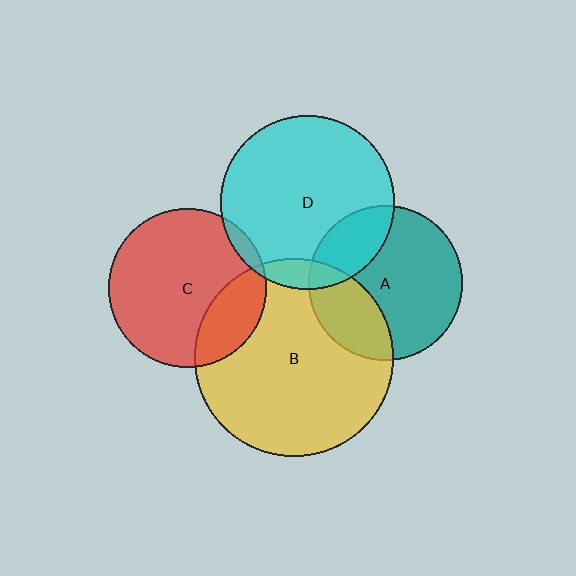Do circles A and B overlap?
Yes.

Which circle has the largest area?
Circle B (yellow).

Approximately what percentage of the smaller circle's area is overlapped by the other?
Approximately 30%.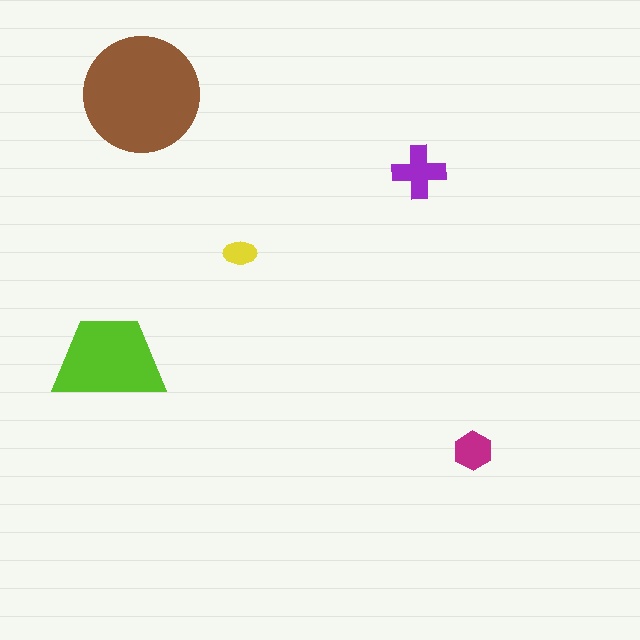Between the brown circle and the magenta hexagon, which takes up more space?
The brown circle.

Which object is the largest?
The brown circle.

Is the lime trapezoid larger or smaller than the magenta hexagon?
Larger.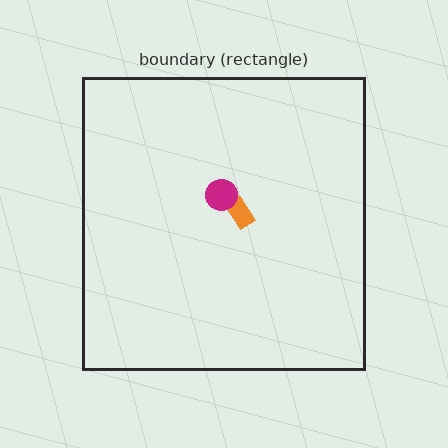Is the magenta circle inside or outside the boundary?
Inside.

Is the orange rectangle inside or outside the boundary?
Inside.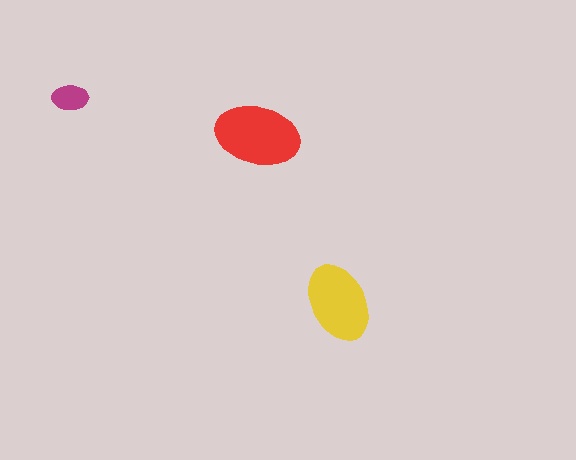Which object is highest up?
The magenta ellipse is topmost.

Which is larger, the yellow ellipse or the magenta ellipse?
The yellow one.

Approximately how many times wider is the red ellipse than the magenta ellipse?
About 2.5 times wider.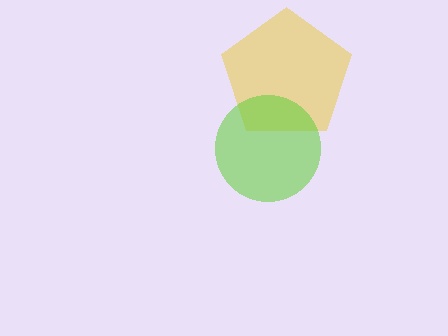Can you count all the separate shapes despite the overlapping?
Yes, there are 2 separate shapes.